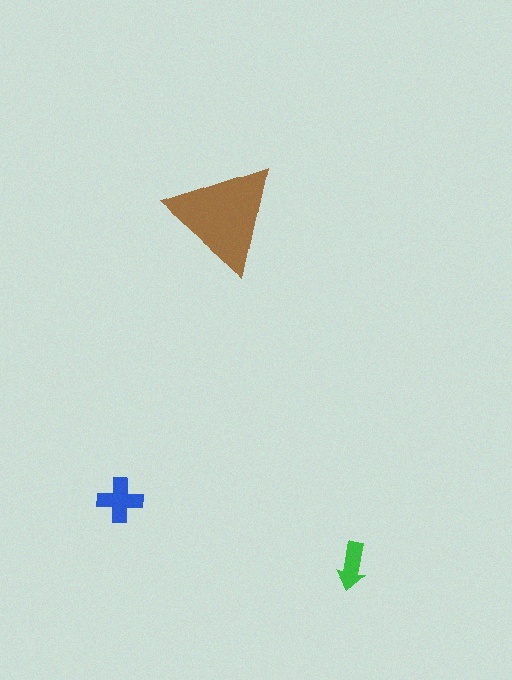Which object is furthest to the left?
The blue cross is leftmost.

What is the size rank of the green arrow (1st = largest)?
3rd.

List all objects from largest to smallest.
The brown triangle, the blue cross, the green arrow.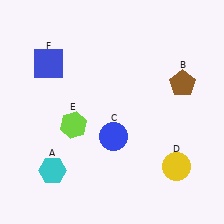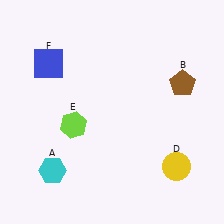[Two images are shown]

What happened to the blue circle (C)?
The blue circle (C) was removed in Image 2. It was in the bottom-right area of Image 1.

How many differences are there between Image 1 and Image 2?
There is 1 difference between the two images.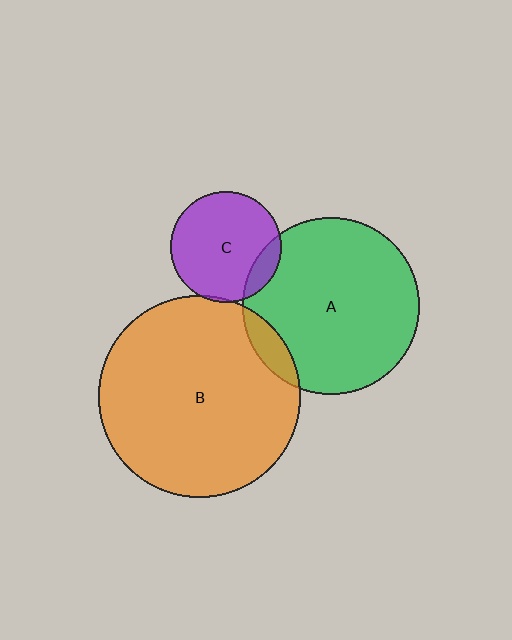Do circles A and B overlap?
Yes.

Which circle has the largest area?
Circle B (orange).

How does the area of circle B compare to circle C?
Approximately 3.3 times.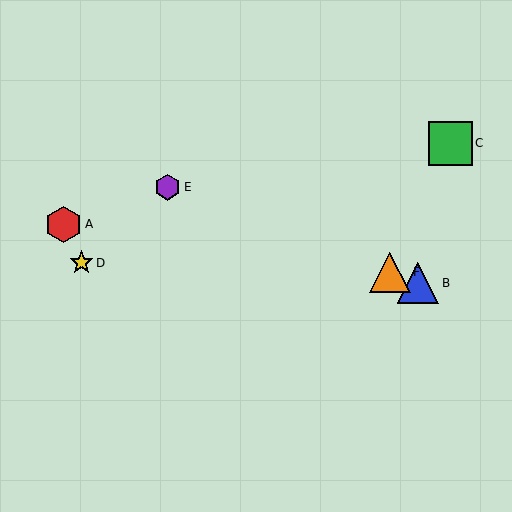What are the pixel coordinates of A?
Object A is at (64, 224).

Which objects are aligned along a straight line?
Objects B, E, F are aligned along a straight line.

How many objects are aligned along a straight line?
3 objects (B, E, F) are aligned along a straight line.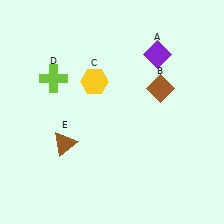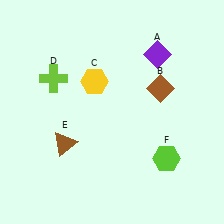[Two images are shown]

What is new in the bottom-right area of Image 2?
A lime hexagon (F) was added in the bottom-right area of Image 2.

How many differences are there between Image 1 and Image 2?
There is 1 difference between the two images.